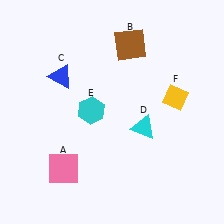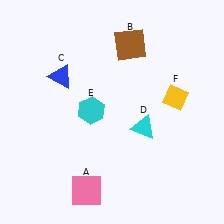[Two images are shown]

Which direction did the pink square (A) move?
The pink square (A) moved right.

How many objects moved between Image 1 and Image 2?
1 object moved between the two images.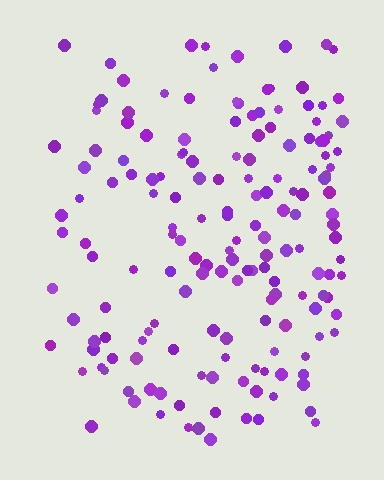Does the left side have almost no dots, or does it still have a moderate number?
Still a moderate number, just noticeably fewer than the right.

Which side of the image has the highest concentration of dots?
The right.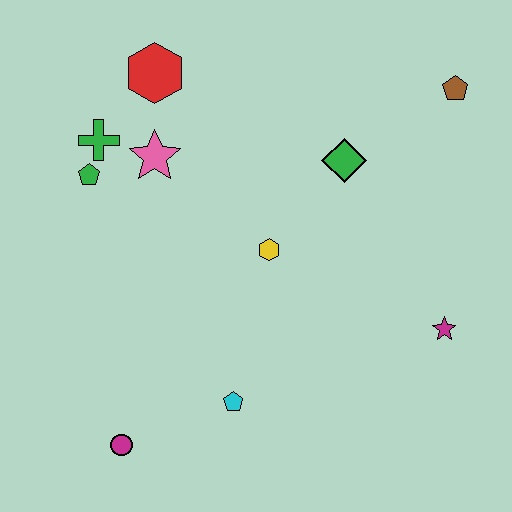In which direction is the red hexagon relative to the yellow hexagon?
The red hexagon is above the yellow hexagon.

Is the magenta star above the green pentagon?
No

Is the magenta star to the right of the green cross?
Yes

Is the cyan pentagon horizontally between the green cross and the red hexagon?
No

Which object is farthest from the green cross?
The magenta star is farthest from the green cross.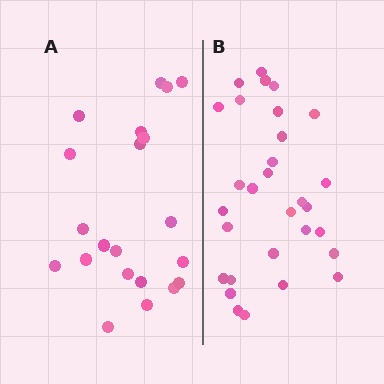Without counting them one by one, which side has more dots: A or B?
Region B (the right region) has more dots.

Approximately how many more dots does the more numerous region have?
Region B has roughly 8 or so more dots than region A.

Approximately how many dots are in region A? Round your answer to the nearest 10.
About 20 dots. (The exact count is 21, which rounds to 20.)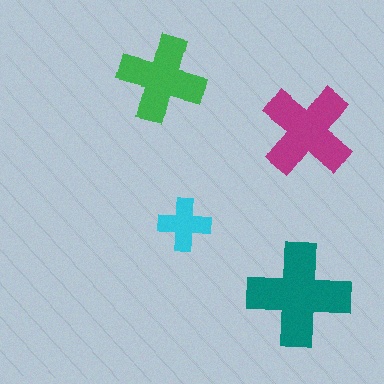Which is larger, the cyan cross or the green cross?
The green one.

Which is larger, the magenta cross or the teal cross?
The teal one.